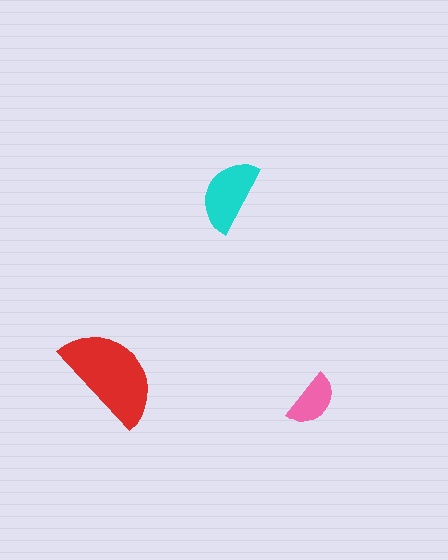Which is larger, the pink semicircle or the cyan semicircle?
The cyan one.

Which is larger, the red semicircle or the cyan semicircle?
The red one.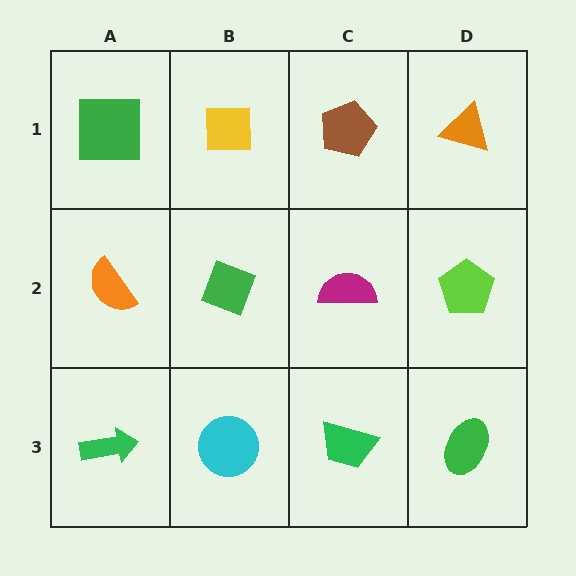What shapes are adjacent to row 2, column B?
A yellow square (row 1, column B), a cyan circle (row 3, column B), an orange semicircle (row 2, column A), a magenta semicircle (row 2, column C).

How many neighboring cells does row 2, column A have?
3.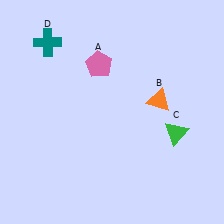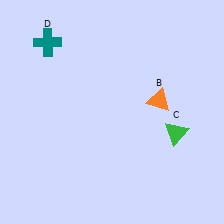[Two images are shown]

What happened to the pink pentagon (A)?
The pink pentagon (A) was removed in Image 2. It was in the top-left area of Image 1.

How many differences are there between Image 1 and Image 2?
There is 1 difference between the two images.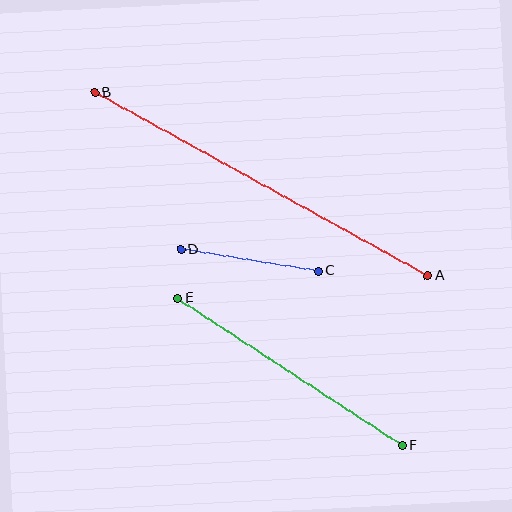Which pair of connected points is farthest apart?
Points A and B are farthest apart.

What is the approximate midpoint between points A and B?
The midpoint is at approximately (261, 184) pixels.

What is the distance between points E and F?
The distance is approximately 268 pixels.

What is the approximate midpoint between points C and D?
The midpoint is at approximately (250, 260) pixels.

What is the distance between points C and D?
The distance is approximately 139 pixels.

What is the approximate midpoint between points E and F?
The midpoint is at approximately (290, 372) pixels.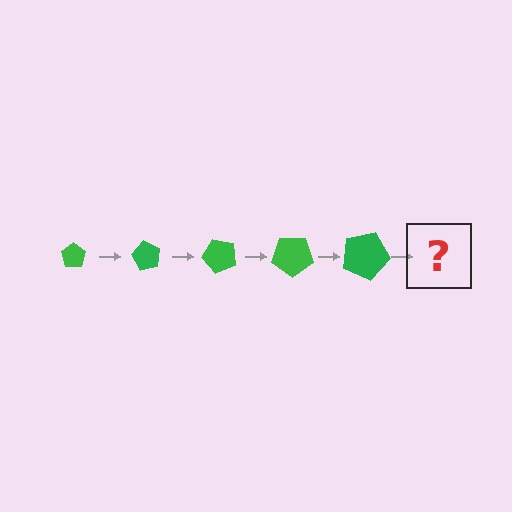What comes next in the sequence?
The next element should be a pentagon, larger than the previous one and rotated 300 degrees from the start.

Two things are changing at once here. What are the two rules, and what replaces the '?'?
The two rules are that the pentagon grows larger each step and it rotates 60 degrees each step. The '?' should be a pentagon, larger than the previous one and rotated 300 degrees from the start.